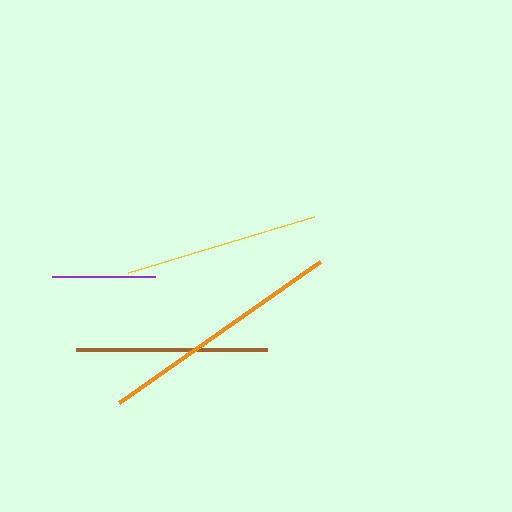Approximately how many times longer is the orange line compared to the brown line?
The orange line is approximately 1.3 times the length of the brown line.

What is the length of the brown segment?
The brown segment is approximately 192 pixels long.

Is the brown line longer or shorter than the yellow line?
The yellow line is longer than the brown line.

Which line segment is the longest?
The orange line is the longest at approximately 247 pixels.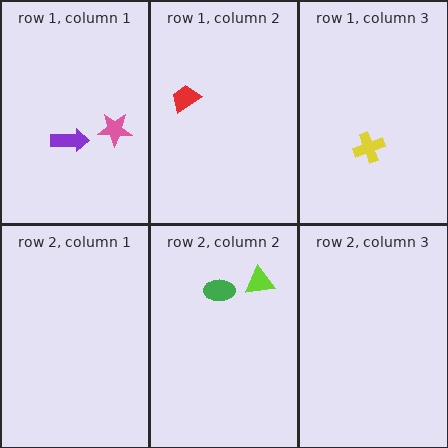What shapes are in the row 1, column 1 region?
The purple arrow, the pink star.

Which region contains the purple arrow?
The row 1, column 1 region.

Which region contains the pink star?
The row 1, column 1 region.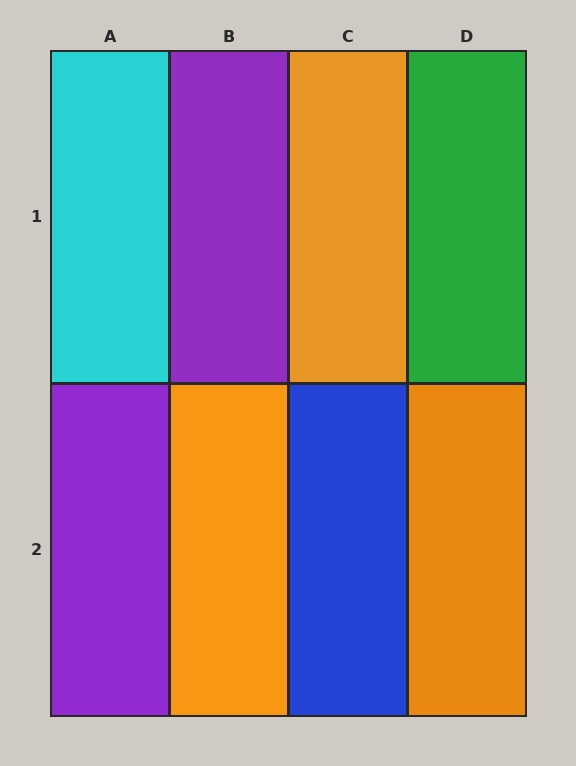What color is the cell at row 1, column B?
Purple.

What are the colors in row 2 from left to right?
Purple, orange, blue, orange.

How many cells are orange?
3 cells are orange.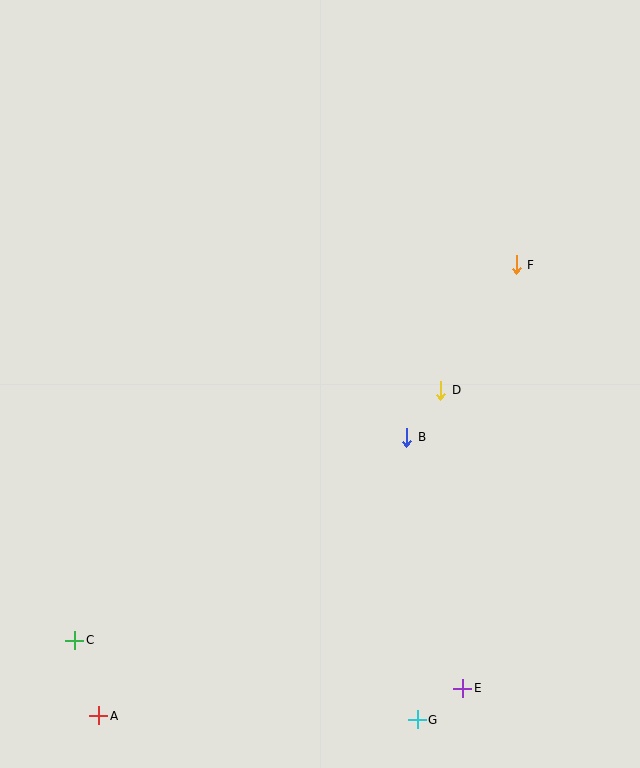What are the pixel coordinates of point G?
Point G is at (417, 720).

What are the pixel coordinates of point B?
Point B is at (407, 437).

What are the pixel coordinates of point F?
Point F is at (516, 265).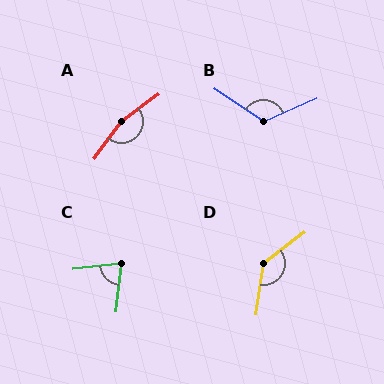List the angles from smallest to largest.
C (77°), B (123°), D (136°), A (163°).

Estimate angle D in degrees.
Approximately 136 degrees.